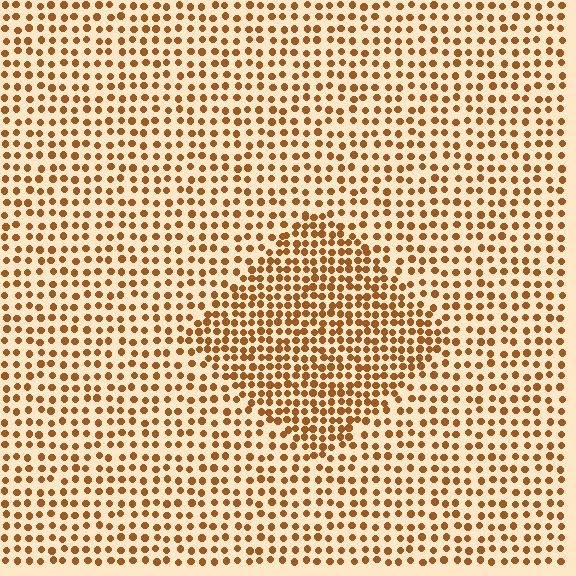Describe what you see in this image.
The image contains small brown elements arranged at two different densities. A diamond-shaped region is visible where the elements are more densely packed than the surrounding area.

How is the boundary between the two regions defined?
The boundary is defined by a change in element density (approximately 1.7x ratio). All elements are the same color, size, and shape.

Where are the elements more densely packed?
The elements are more densely packed inside the diamond boundary.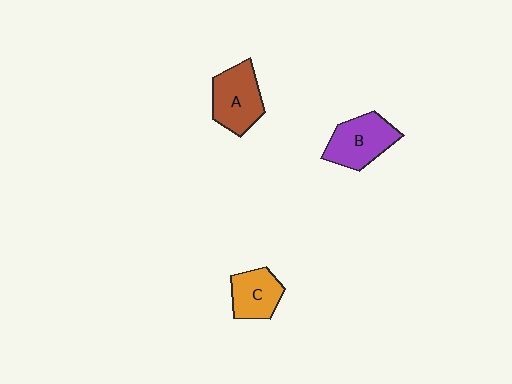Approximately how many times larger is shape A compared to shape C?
Approximately 1.3 times.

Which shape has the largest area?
Shape A (brown).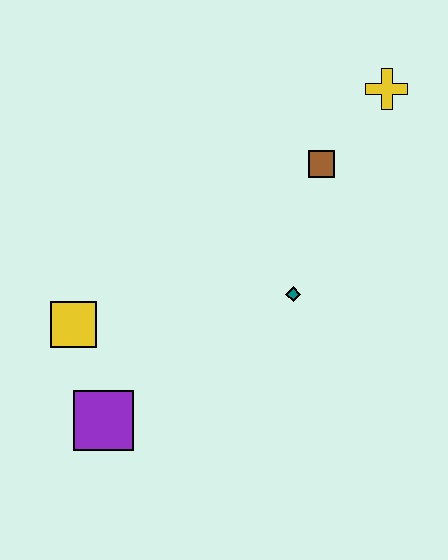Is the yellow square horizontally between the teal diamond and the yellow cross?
No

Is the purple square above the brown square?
No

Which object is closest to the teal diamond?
The brown square is closest to the teal diamond.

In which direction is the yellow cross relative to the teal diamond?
The yellow cross is above the teal diamond.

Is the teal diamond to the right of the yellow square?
Yes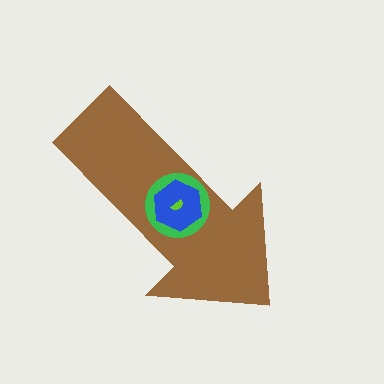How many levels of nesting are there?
4.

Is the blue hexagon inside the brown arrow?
Yes.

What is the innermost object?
The lime semicircle.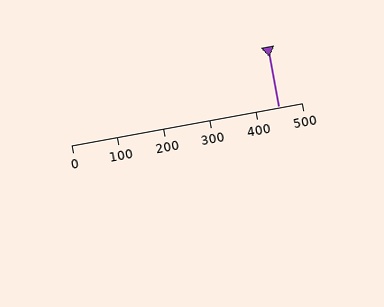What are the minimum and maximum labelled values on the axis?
The axis runs from 0 to 500.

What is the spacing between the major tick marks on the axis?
The major ticks are spaced 100 apart.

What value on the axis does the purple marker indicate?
The marker indicates approximately 450.